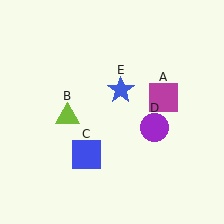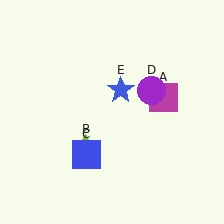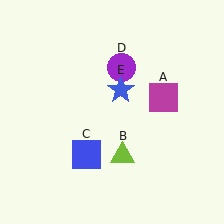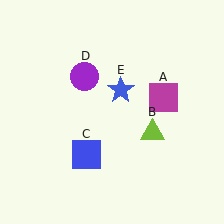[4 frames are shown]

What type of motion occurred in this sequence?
The lime triangle (object B), purple circle (object D) rotated counterclockwise around the center of the scene.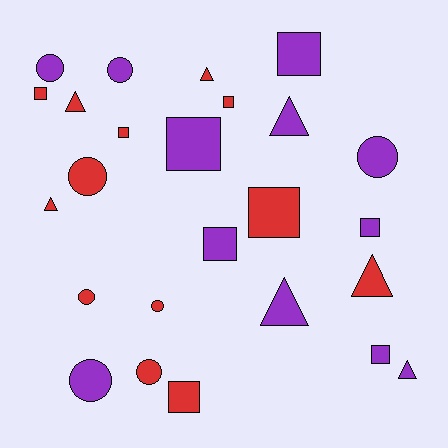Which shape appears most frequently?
Square, with 10 objects.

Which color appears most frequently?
Red, with 13 objects.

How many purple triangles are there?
There are 3 purple triangles.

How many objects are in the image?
There are 25 objects.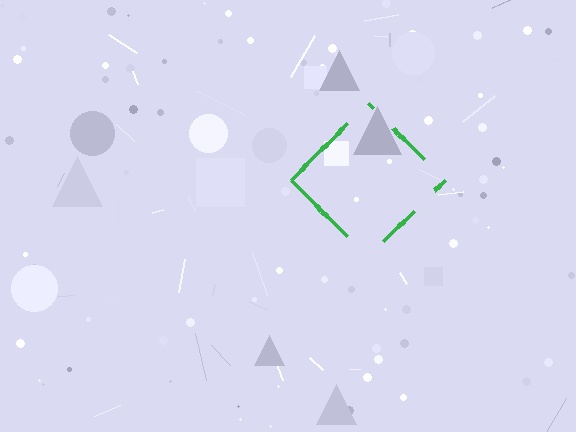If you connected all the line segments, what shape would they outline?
They would outline a diamond.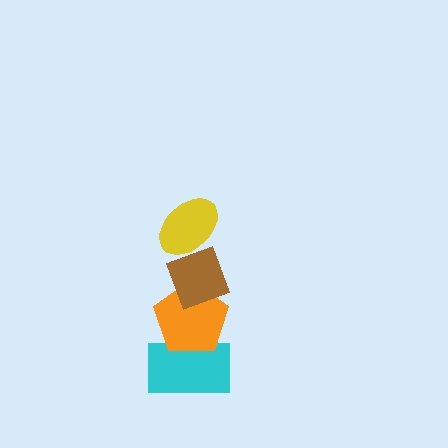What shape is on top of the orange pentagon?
The brown diamond is on top of the orange pentagon.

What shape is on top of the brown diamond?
The yellow ellipse is on top of the brown diamond.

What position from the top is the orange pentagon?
The orange pentagon is 3rd from the top.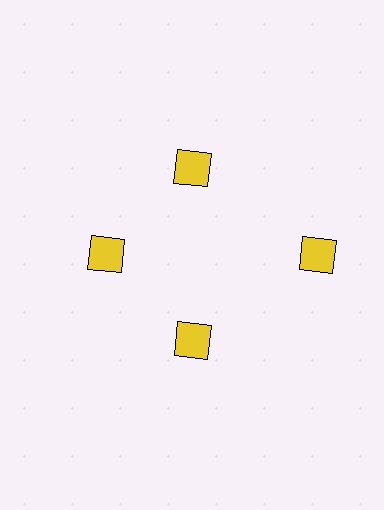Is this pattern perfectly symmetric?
No. The 4 yellow diamonds are arranged in a ring, but one element near the 3 o'clock position is pushed outward from the center, breaking the 4-fold rotational symmetry.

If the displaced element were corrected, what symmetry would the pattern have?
It would have 4-fold rotational symmetry — the pattern would map onto itself every 90 degrees.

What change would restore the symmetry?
The symmetry would be restored by moving it inward, back onto the ring so that all 4 diamonds sit at equal angles and equal distance from the center.